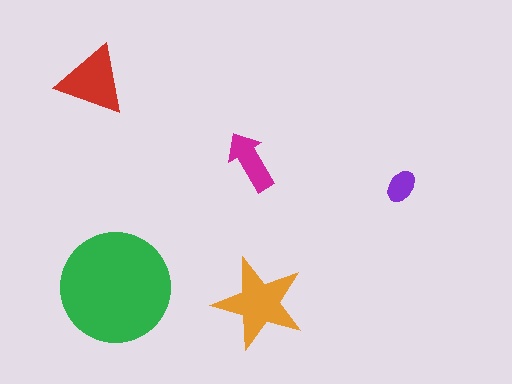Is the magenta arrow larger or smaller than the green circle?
Smaller.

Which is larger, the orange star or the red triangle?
The orange star.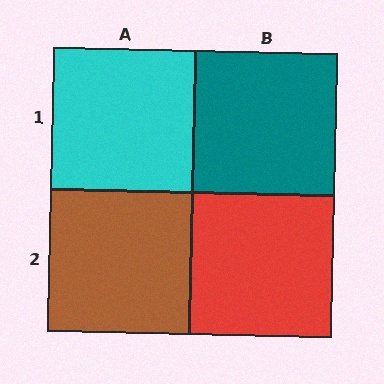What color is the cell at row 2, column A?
Brown.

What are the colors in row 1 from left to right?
Cyan, teal.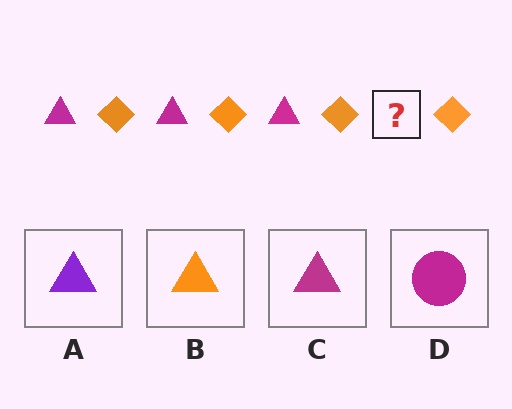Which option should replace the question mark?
Option C.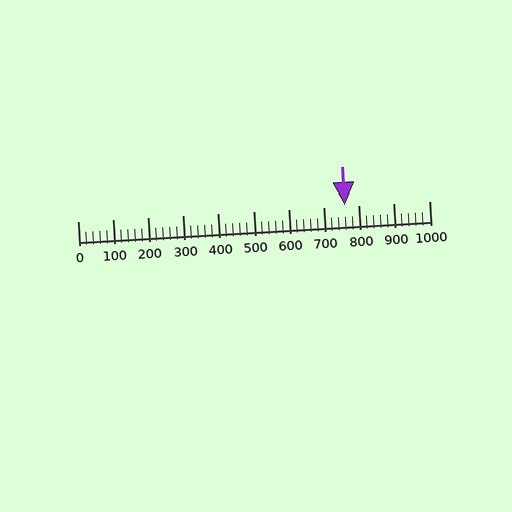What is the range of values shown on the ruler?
The ruler shows values from 0 to 1000.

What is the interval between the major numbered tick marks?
The major tick marks are spaced 100 units apart.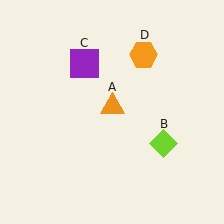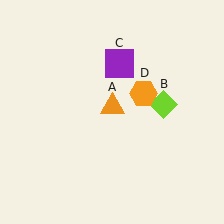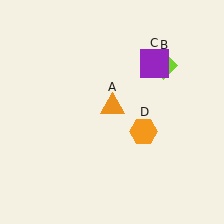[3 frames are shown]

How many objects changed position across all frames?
3 objects changed position: lime diamond (object B), purple square (object C), orange hexagon (object D).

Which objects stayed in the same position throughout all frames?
Orange triangle (object A) remained stationary.